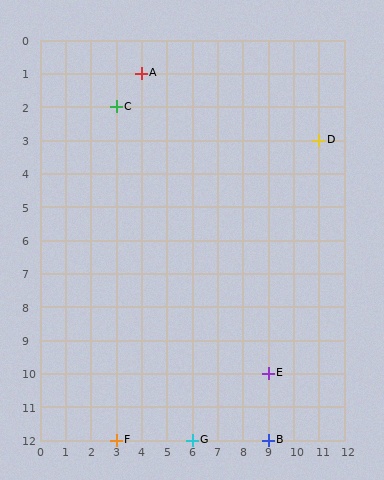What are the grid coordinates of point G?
Point G is at grid coordinates (6, 12).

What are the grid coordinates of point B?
Point B is at grid coordinates (9, 12).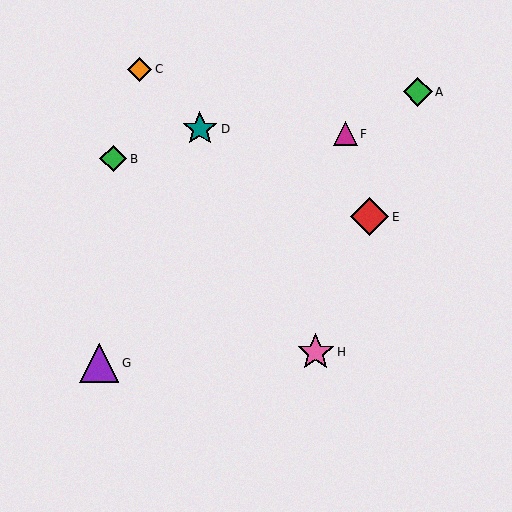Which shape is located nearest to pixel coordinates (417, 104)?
The green diamond (labeled A) at (418, 92) is nearest to that location.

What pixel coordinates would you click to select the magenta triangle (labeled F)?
Click at (345, 134) to select the magenta triangle F.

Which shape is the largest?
The purple triangle (labeled G) is the largest.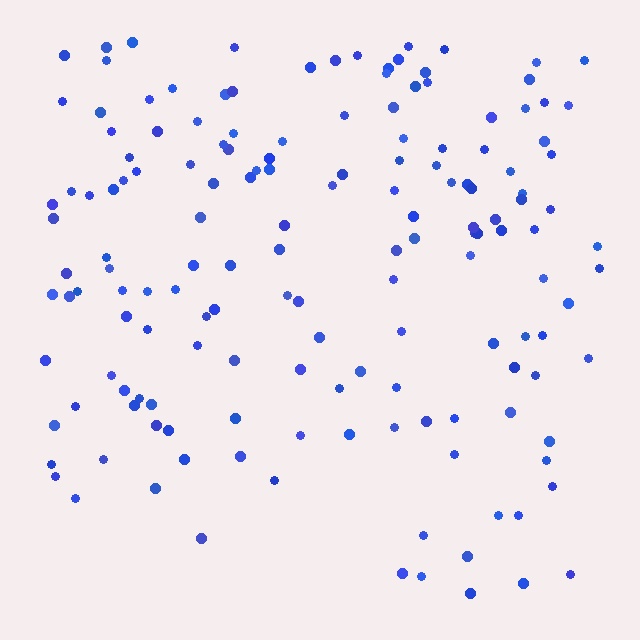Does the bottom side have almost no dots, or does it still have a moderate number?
Still a moderate number, just noticeably fewer than the top.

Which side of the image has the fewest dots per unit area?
The bottom.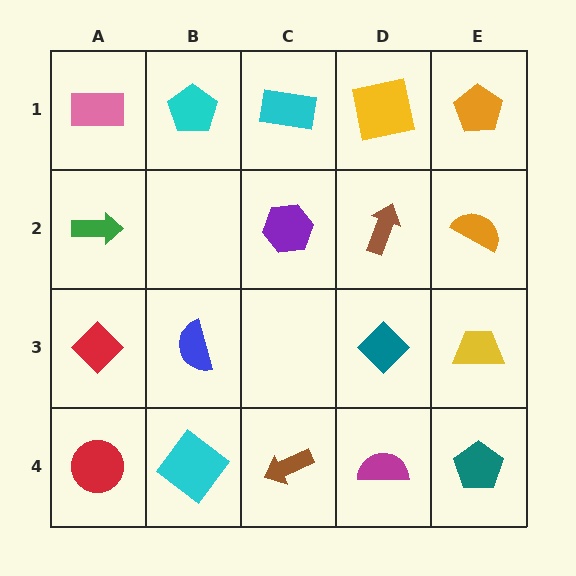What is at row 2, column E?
An orange semicircle.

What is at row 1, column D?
A yellow square.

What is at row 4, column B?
A cyan diamond.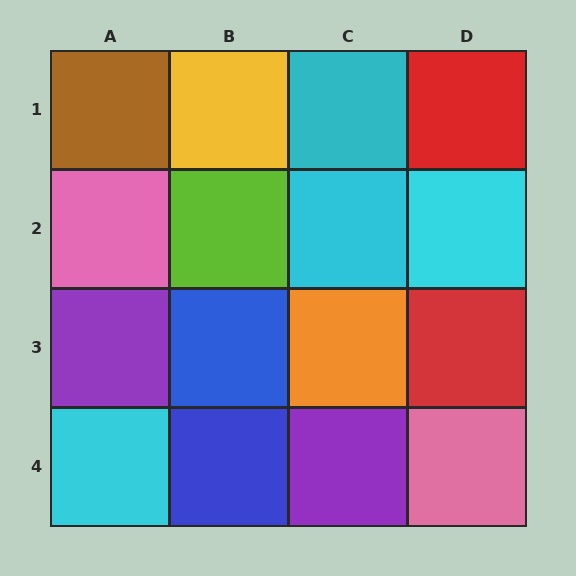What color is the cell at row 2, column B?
Lime.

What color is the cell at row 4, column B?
Blue.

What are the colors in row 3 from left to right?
Purple, blue, orange, red.